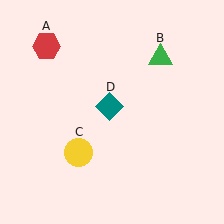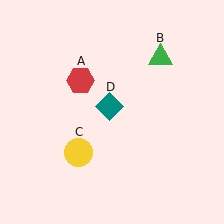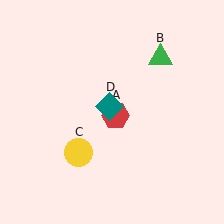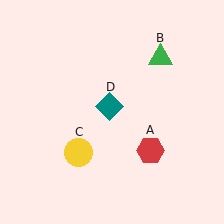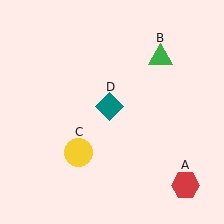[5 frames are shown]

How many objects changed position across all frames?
1 object changed position: red hexagon (object A).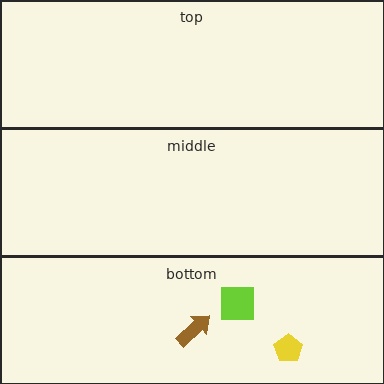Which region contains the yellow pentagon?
The bottom region.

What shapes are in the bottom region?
The yellow pentagon, the brown arrow, the lime square.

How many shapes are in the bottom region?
3.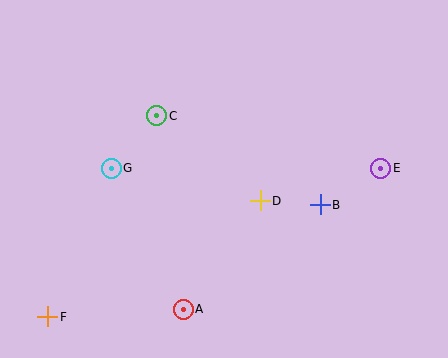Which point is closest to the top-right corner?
Point E is closest to the top-right corner.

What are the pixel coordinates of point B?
Point B is at (320, 205).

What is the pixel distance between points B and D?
The distance between B and D is 60 pixels.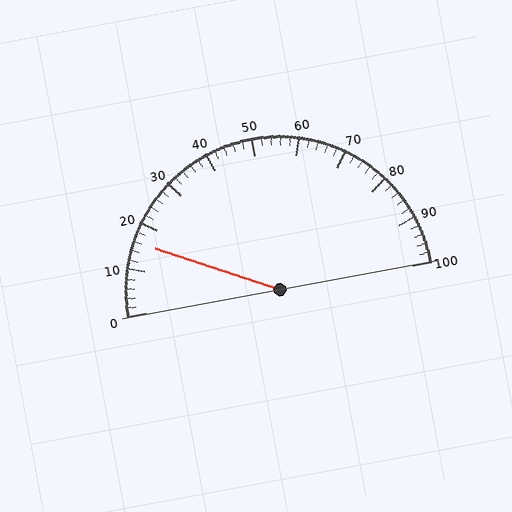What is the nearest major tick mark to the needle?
The nearest major tick mark is 20.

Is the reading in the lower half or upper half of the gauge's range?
The reading is in the lower half of the range (0 to 100).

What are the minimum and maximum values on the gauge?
The gauge ranges from 0 to 100.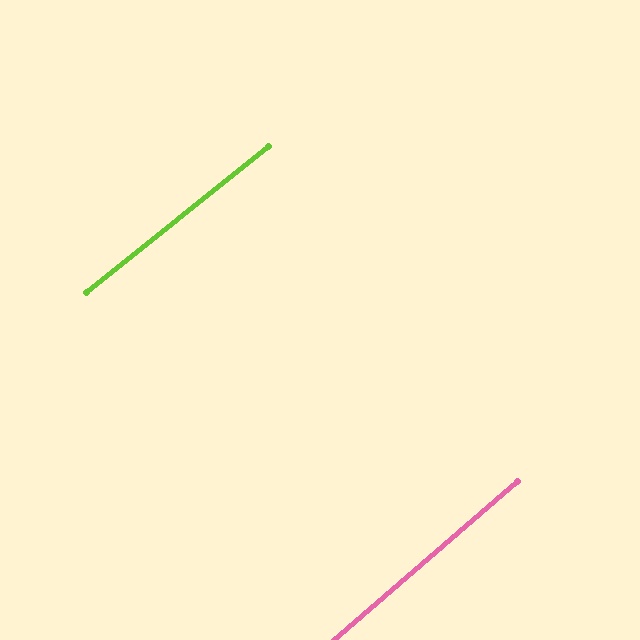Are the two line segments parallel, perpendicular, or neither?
Parallel — their directions differ by only 1.8°.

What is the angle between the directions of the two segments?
Approximately 2 degrees.